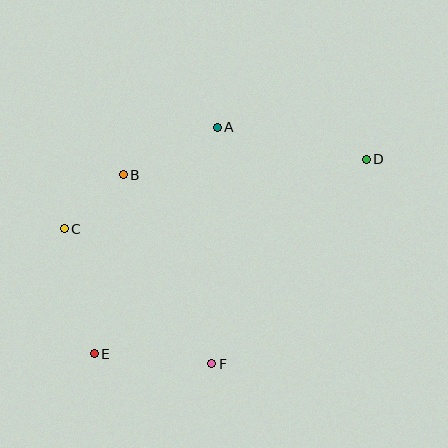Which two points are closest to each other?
Points B and C are closest to each other.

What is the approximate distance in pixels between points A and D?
The distance between A and D is approximately 152 pixels.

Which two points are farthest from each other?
Points D and E are farthest from each other.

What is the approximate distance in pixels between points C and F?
The distance between C and F is approximately 200 pixels.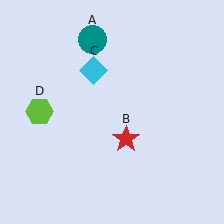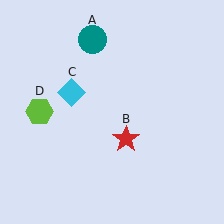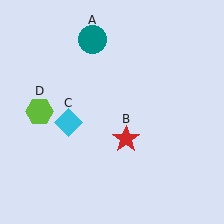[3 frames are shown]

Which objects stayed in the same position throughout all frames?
Teal circle (object A) and red star (object B) and lime hexagon (object D) remained stationary.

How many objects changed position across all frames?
1 object changed position: cyan diamond (object C).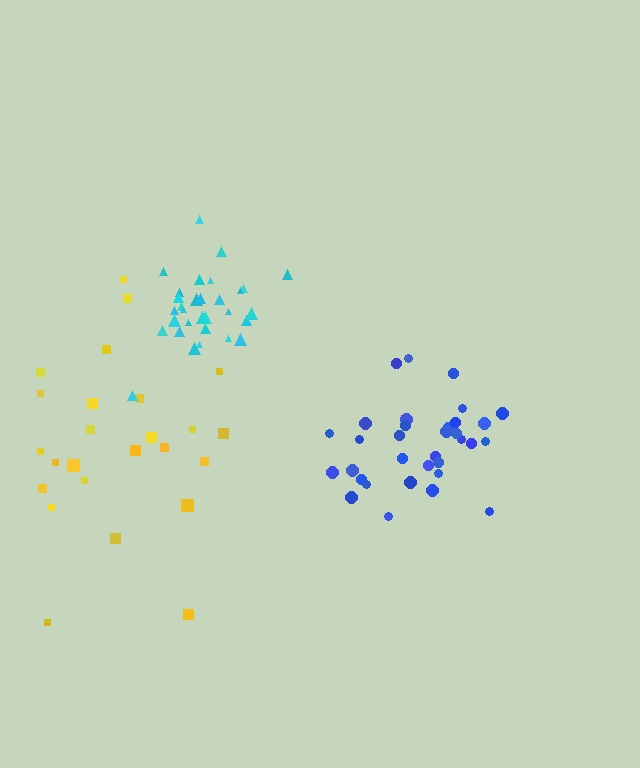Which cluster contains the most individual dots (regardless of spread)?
Blue (35).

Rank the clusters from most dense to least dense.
cyan, blue, yellow.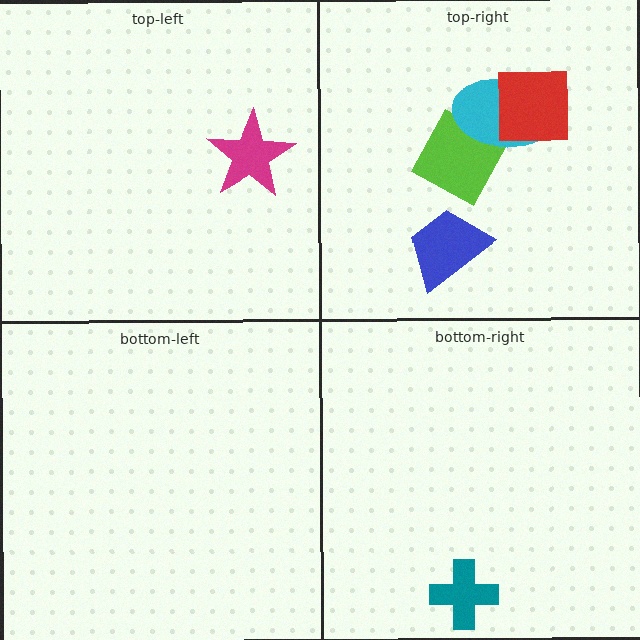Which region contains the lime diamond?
The top-right region.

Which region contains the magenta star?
The top-left region.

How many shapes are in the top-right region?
4.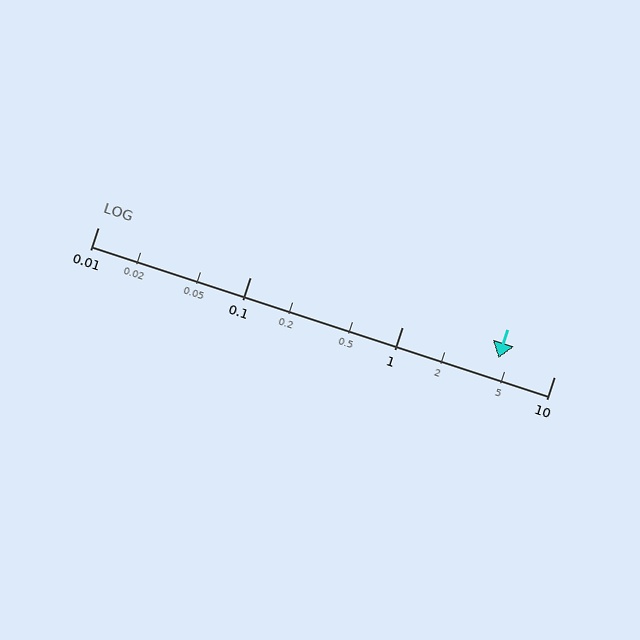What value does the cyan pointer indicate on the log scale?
The pointer indicates approximately 4.3.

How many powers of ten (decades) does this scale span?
The scale spans 3 decades, from 0.01 to 10.